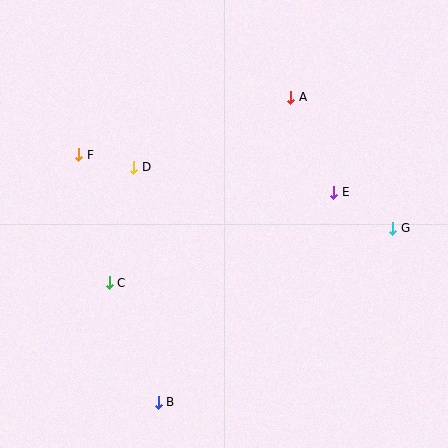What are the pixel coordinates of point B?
Point B is at (158, 402).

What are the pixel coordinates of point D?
Point D is at (134, 167).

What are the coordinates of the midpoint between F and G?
The midpoint between F and G is at (236, 191).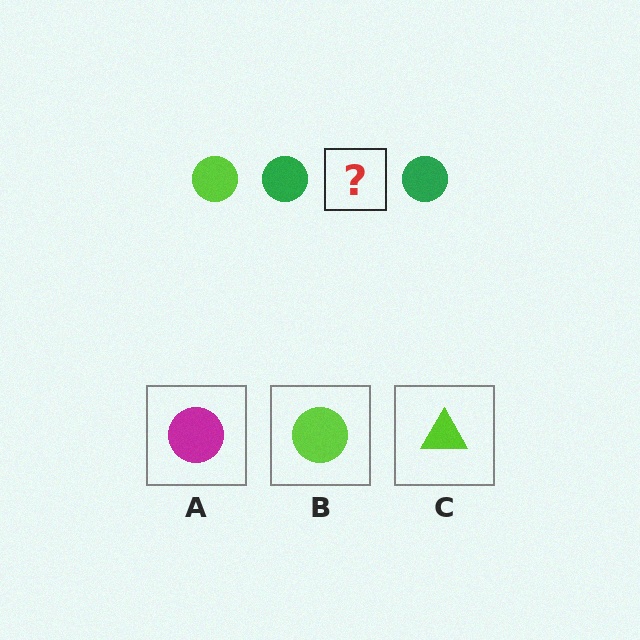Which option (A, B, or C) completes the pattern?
B.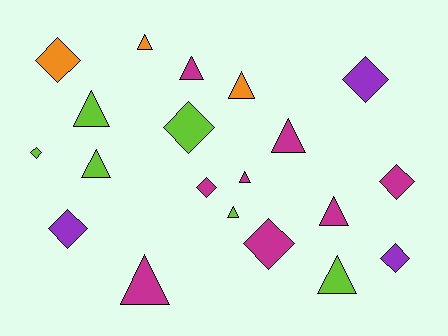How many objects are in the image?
There are 20 objects.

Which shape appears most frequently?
Triangle, with 11 objects.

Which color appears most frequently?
Magenta, with 8 objects.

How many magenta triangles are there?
There are 5 magenta triangles.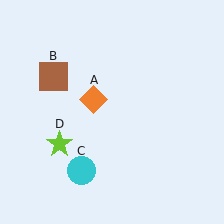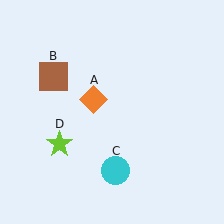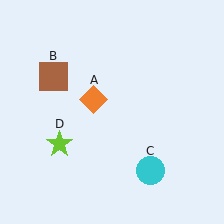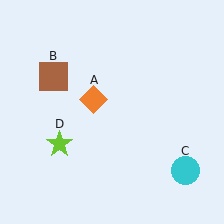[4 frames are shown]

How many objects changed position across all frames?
1 object changed position: cyan circle (object C).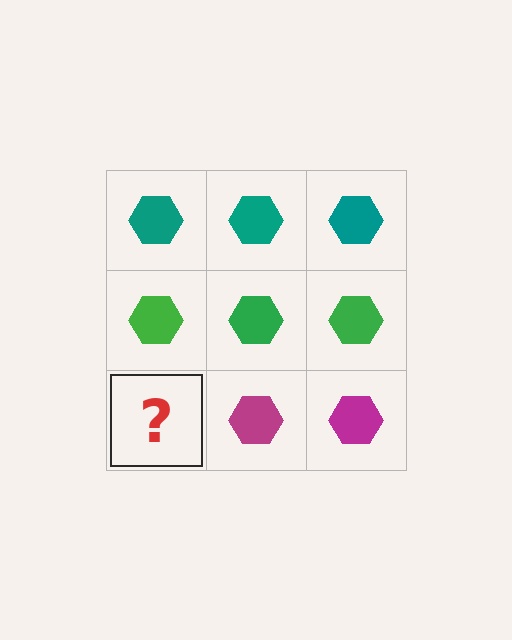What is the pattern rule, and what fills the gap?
The rule is that each row has a consistent color. The gap should be filled with a magenta hexagon.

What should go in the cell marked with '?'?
The missing cell should contain a magenta hexagon.